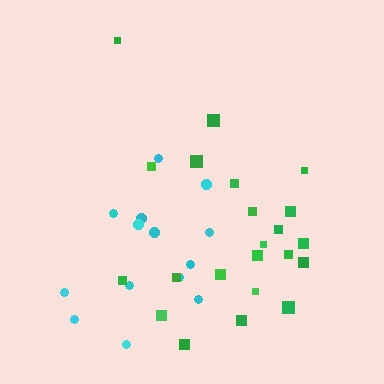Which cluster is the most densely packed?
Green.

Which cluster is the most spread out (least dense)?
Cyan.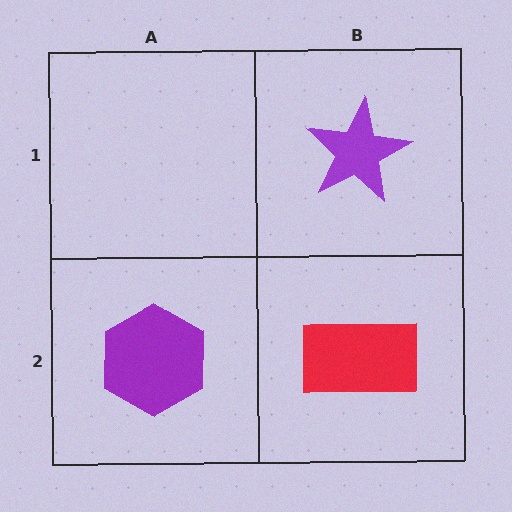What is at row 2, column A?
A purple hexagon.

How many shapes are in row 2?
2 shapes.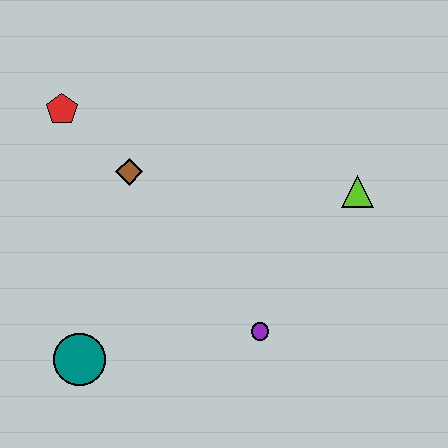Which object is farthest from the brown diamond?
The lime triangle is farthest from the brown diamond.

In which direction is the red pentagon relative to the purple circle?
The red pentagon is above the purple circle.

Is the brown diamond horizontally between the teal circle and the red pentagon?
No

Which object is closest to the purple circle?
The lime triangle is closest to the purple circle.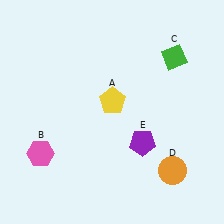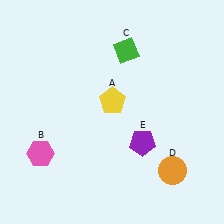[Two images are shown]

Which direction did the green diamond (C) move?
The green diamond (C) moved left.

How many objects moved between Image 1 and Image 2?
1 object moved between the two images.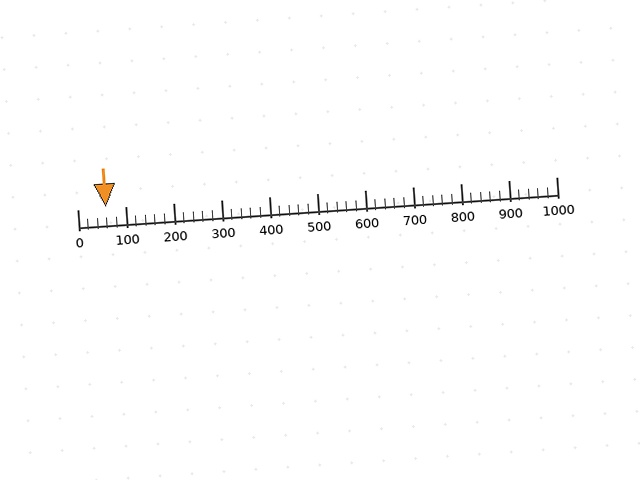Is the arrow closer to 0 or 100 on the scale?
The arrow is closer to 100.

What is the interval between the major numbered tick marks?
The major tick marks are spaced 100 units apart.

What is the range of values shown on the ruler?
The ruler shows values from 0 to 1000.